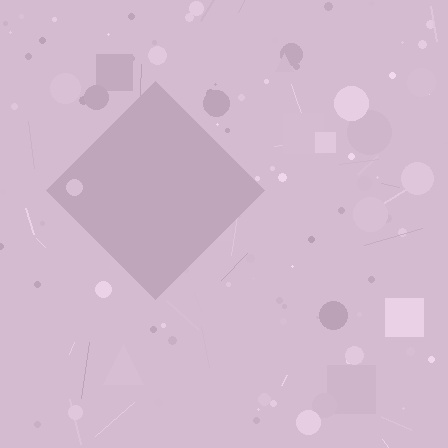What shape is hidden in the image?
A diamond is hidden in the image.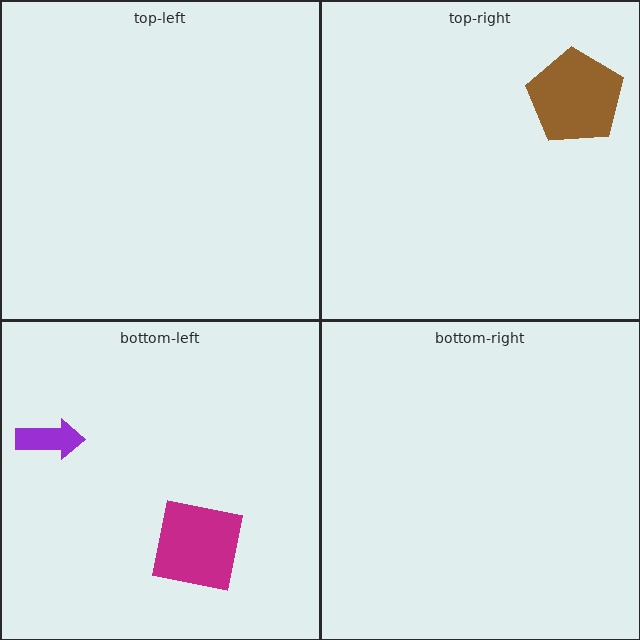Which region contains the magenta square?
The bottom-left region.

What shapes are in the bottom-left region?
The purple arrow, the magenta square.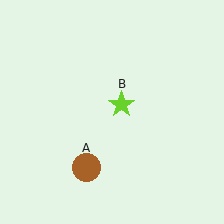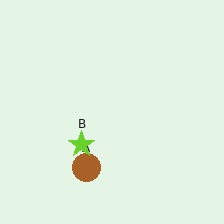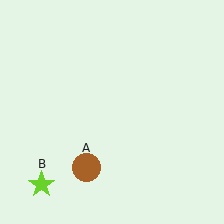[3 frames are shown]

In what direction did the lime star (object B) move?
The lime star (object B) moved down and to the left.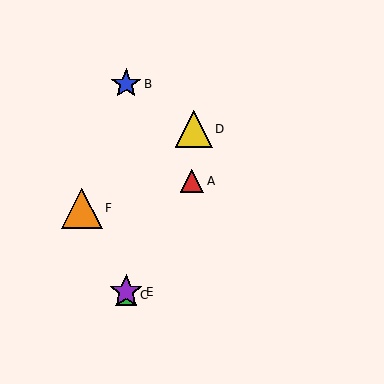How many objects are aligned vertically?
3 objects (B, C, E) are aligned vertically.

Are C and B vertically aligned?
Yes, both are at x≈126.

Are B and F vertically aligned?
No, B is at x≈126 and F is at x≈82.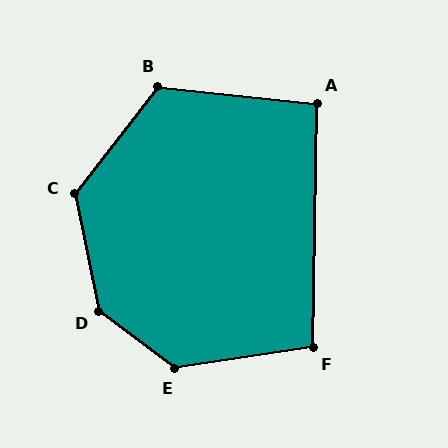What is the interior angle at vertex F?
Approximately 100 degrees (obtuse).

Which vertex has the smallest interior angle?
A, at approximately 95 degrees.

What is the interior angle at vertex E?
Approximately 134 degrees (obtuse).